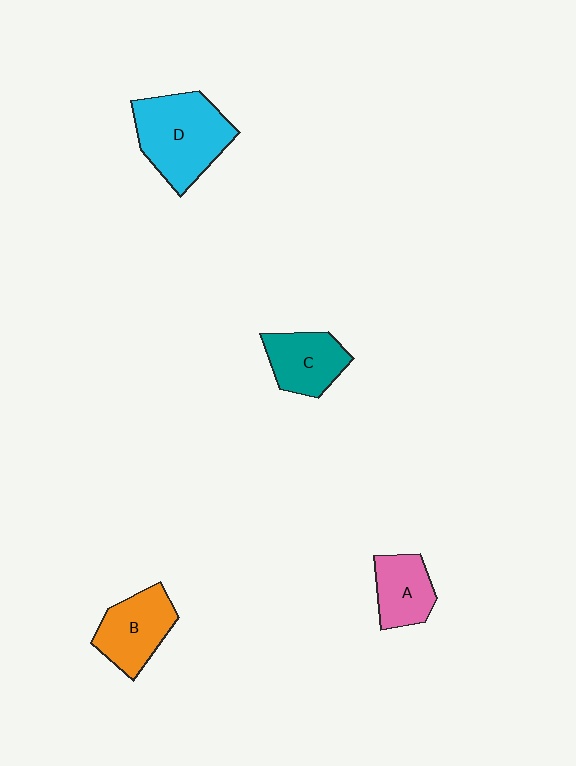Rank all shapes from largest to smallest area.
From largest to smallest: D (cyan), B (orange), C (teal), A (pink).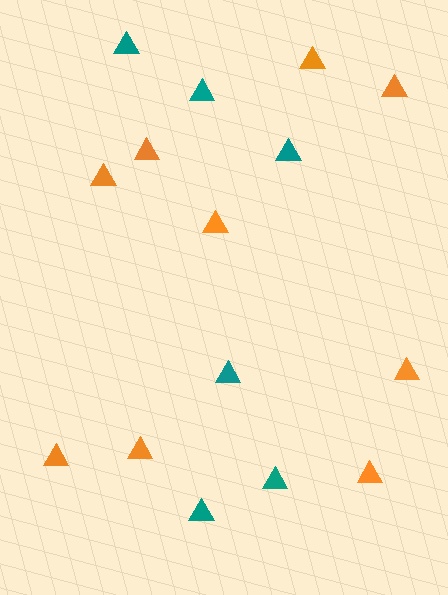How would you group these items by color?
There are 2 groups: one group of teal triangles (6) and one group of orange triangles (9).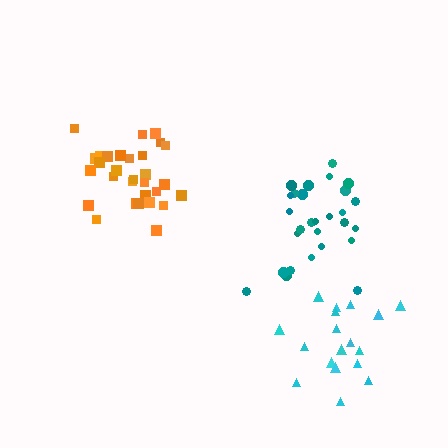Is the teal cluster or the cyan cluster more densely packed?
Teal.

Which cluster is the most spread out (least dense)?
Cyan.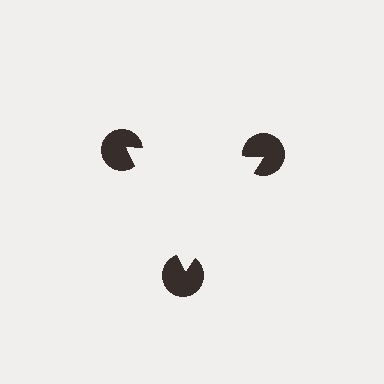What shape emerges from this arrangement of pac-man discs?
An illusory triangle — its edges are inferred from the aligned wedge cuts in the pac-man discs, not physically drawn.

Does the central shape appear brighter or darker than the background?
It typically appears slightly brighter than the background, even though no actual brightness change is drawn.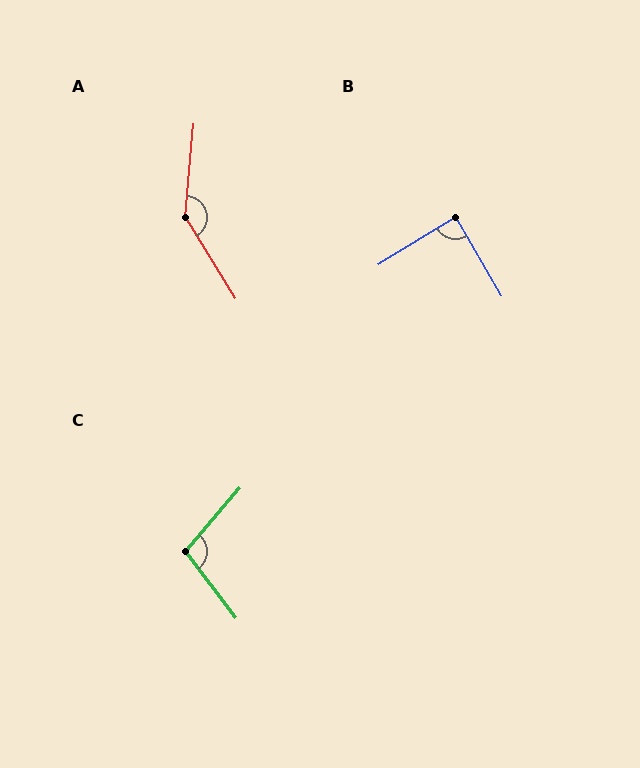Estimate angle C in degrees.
Approximately 102 degrees.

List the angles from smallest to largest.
B (89°), C (102°), A (143°).